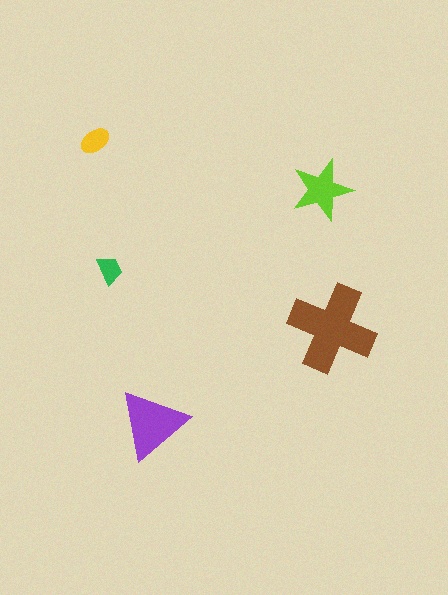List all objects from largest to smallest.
The brown cross, the purple triangle, the lime star, the yellow ellipse, the green trapezoid.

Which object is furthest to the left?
The yellow ellipse is leftmost.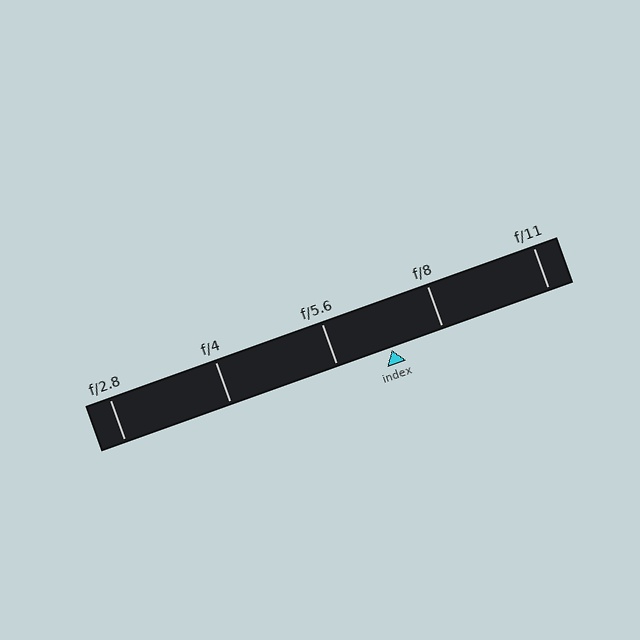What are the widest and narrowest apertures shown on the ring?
The widest aperture shown is f/2.8 and the narrowest is f/11.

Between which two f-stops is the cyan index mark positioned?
The index mark is between f/5.6 and f/8.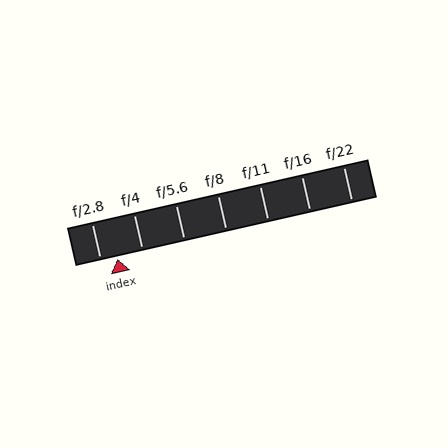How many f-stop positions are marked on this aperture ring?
There are 7 f-stop positions marked.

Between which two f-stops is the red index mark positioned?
The index mark is between f/2.8 and f/4.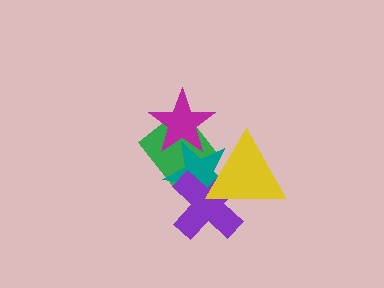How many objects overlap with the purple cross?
2 objects overlap with the purple cross.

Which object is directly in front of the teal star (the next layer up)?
The purple cross is directly in front of the teal star.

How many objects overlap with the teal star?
4 objects overlap with the teal star.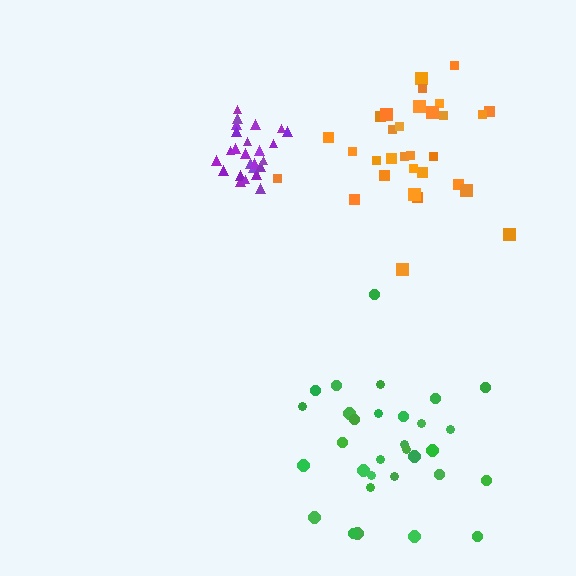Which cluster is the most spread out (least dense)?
Green.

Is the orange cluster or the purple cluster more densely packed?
Purple.